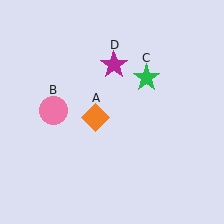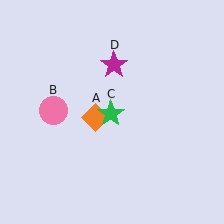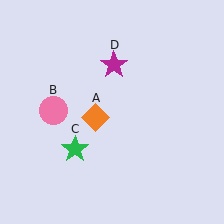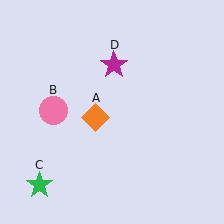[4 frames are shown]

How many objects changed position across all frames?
1 object changed position: green star (object C).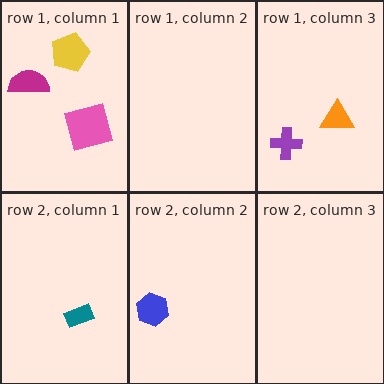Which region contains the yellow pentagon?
The row 1, column 1 region.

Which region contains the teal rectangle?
The row 2, column 1 region.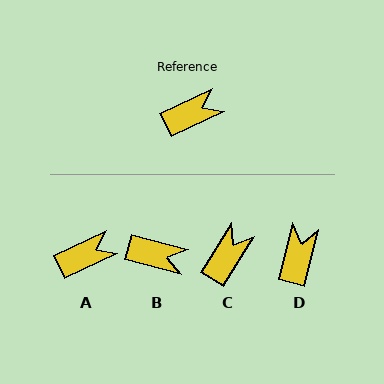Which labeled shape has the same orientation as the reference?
A.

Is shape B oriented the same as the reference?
No, it is off by about 40 degrees.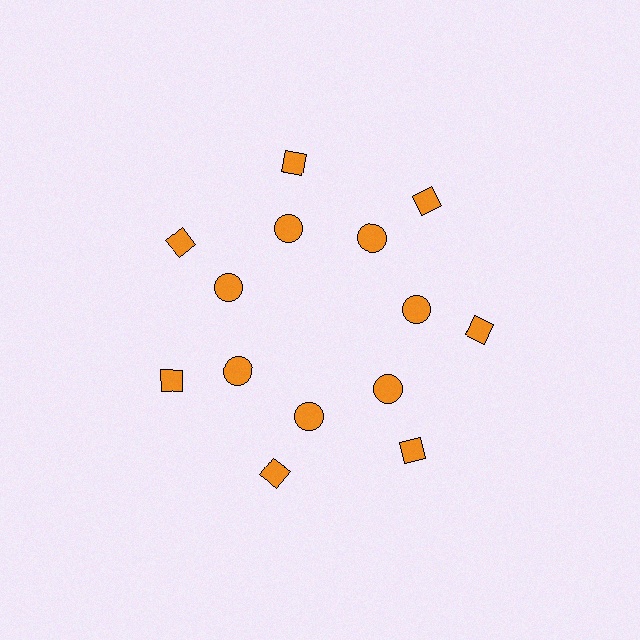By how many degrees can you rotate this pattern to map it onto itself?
The pattern maps onto itself every 51 degrees of rotation.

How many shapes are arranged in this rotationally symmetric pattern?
There are 14 shapes, arranged in 7 groups of 2.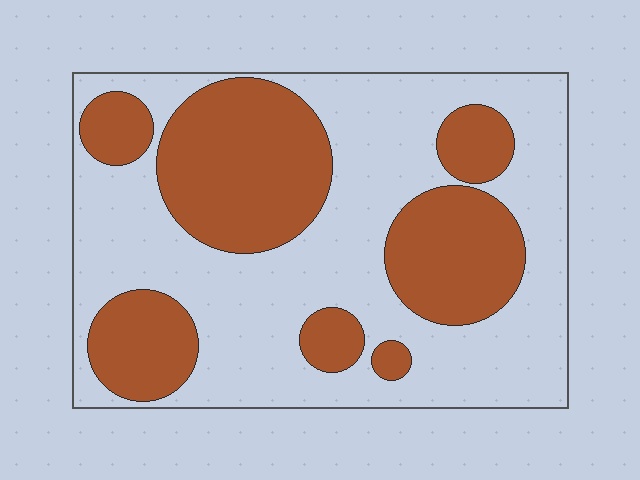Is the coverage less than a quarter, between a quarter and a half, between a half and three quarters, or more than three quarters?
Between a quarter and a half.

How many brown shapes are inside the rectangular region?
7.